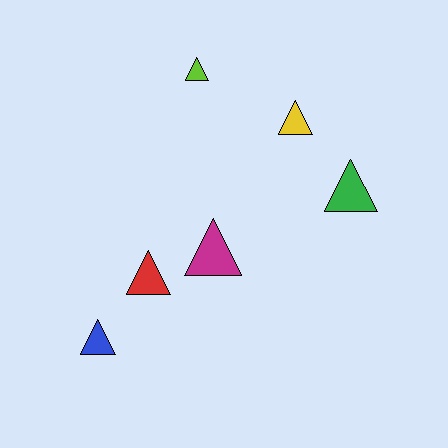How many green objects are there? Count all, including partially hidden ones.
There is 1 green object.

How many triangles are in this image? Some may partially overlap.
There are 6 triangles.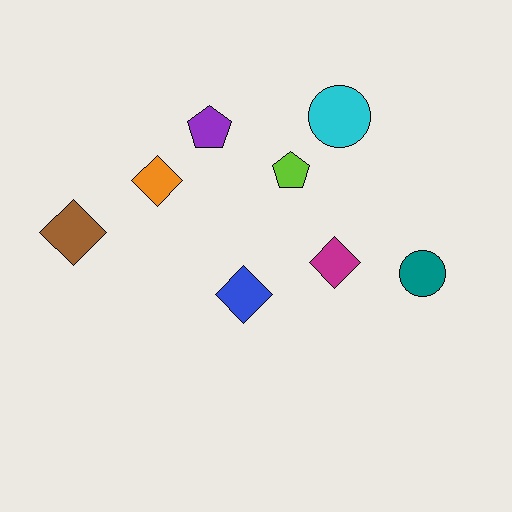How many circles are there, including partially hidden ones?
There are 2 circles.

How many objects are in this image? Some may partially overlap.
There are 8 objects.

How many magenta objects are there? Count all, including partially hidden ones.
There is 1 magenta object.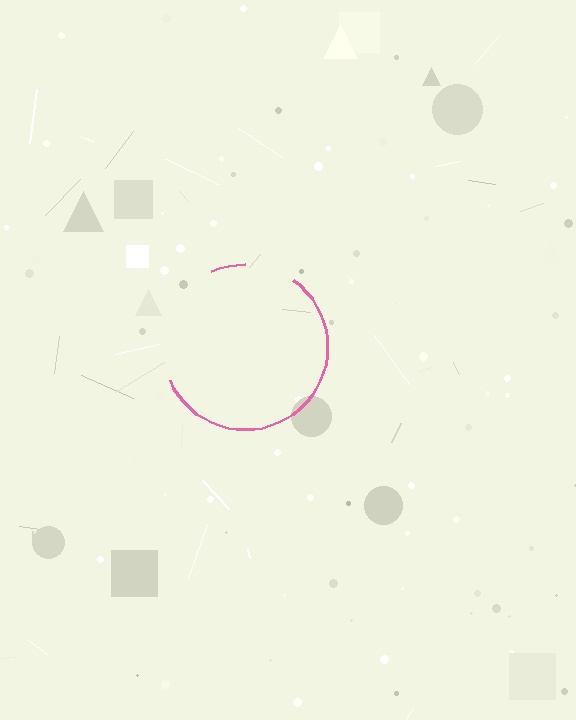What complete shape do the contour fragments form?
The contour fragments form a circle.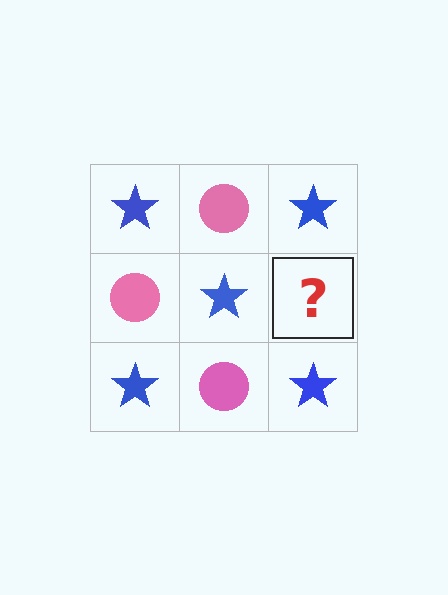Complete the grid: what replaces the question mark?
The question mark should be replaced with a pink circle.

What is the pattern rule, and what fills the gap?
The rule is that it alternates blue star and pink circle in a checkerboard pattern. The gap should be filled with a pink circle.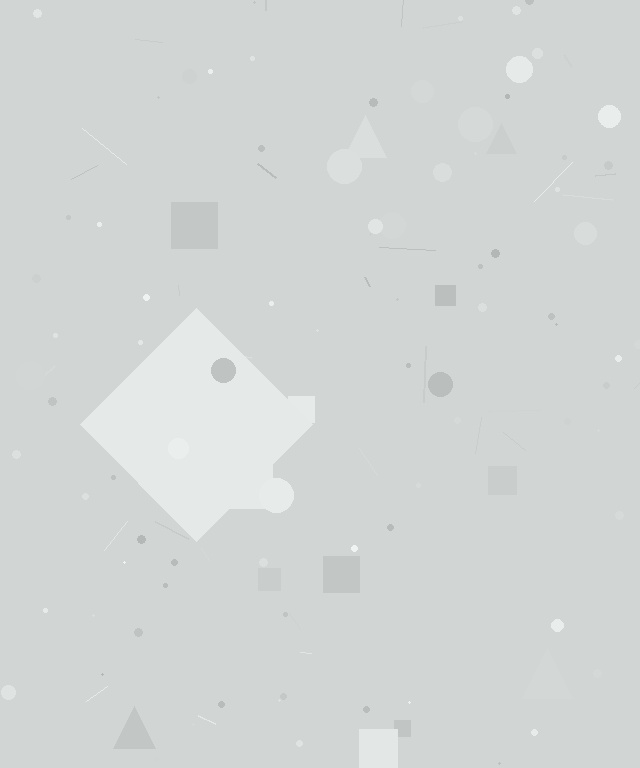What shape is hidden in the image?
A diamond is hidden in the image.